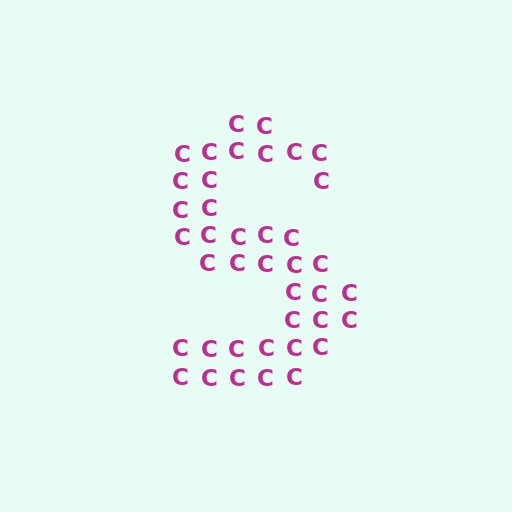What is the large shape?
The large shape is the letter S.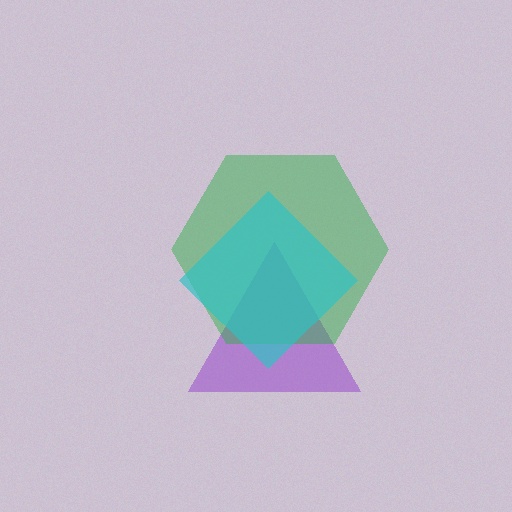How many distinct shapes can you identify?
There are 3 distinct shapes: a purple triangle, a green hexagon, a cyan diamond.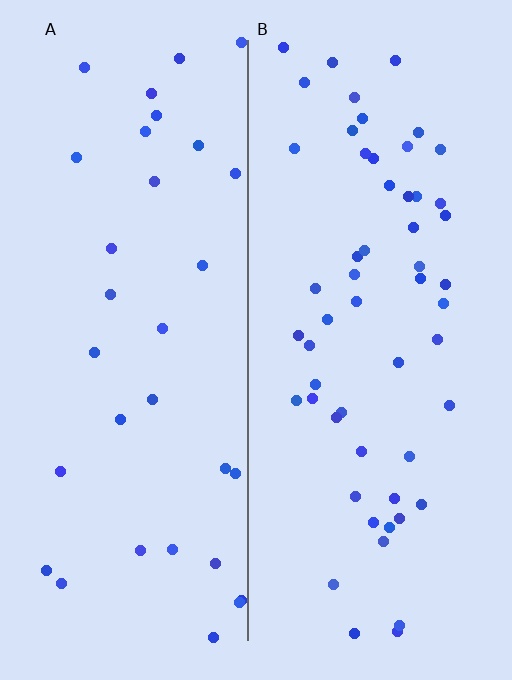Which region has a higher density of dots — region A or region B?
B (the right).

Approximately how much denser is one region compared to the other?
Approximately 1.7× — region B over region A.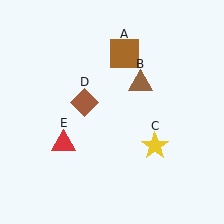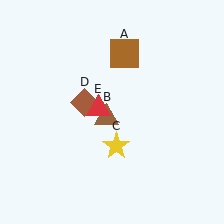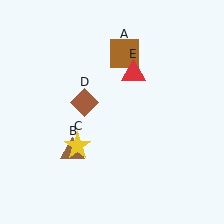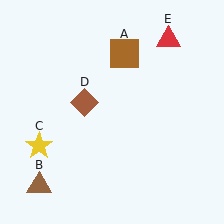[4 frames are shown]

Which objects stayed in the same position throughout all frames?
Brown square (object A) and brown diamond (object D) remained stationary.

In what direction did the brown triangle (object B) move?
The brown triangle (object B) moved down and to the left.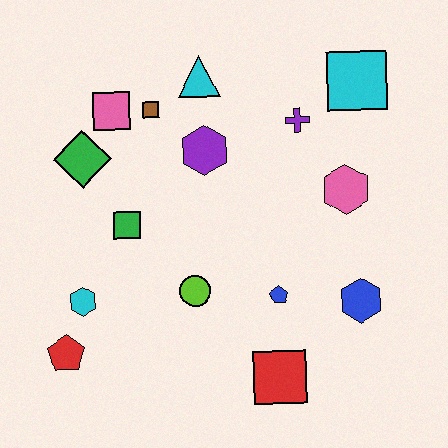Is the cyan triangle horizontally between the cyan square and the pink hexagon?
No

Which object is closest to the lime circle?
The blue pentagon is closest to the lime circle.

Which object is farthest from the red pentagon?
The cyan square is farthest from the red pentagon.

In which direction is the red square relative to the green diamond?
The red square is below the green diamond.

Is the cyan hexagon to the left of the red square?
Yes